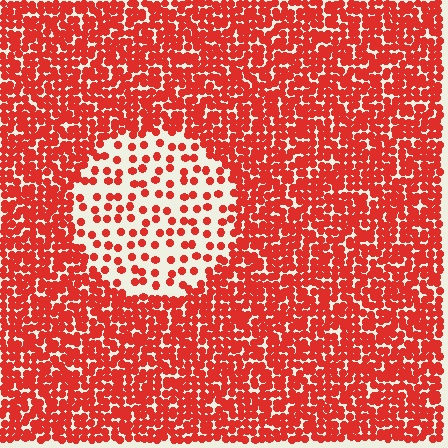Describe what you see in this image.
The image contains small red elements arranged at two different densities. A circle-shaped region is visible where the elements are less densely packed than the surrounding area.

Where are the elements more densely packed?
The elements are more densely packed outside the circle boundary.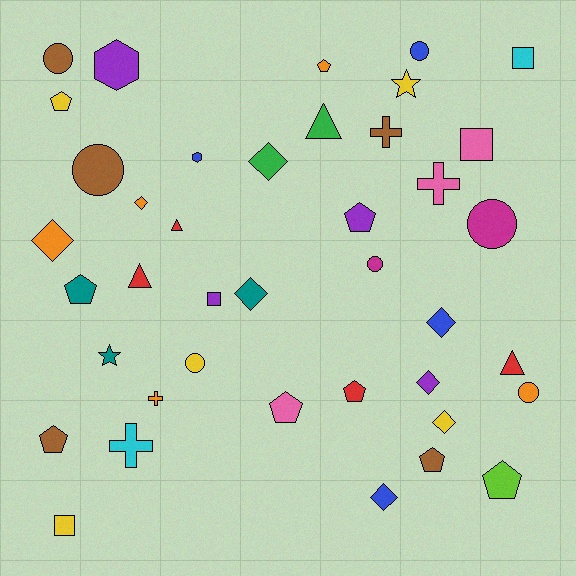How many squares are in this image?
There are 4 squares.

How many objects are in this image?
There are 40 objects.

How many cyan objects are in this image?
There are 2 cyan objects.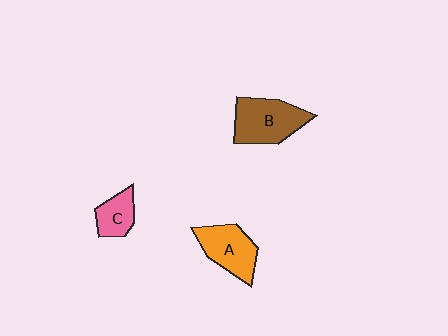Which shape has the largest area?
Shape B (brown).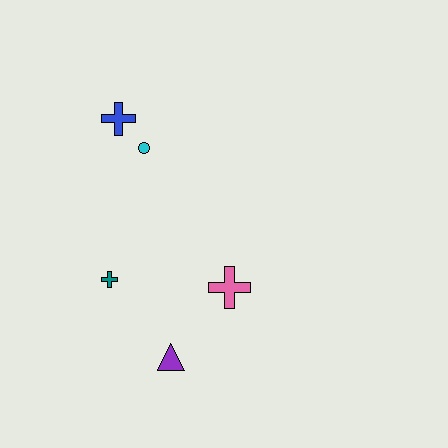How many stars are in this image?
There are no stars.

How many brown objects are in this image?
There are no brown objects.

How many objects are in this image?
There are 5 objects.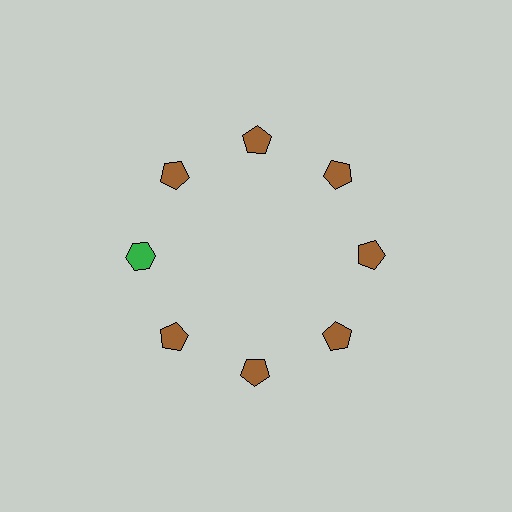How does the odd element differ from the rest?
It differs in both color (green instead of brown) and shape (hexagon instead of pentagon).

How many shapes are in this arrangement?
There are 8 shapes arranged in a ring pattern.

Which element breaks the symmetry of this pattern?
The green hexagon at roughly the 9 o'clock position breaks the symmetry. All other shapes are brown pentagons.